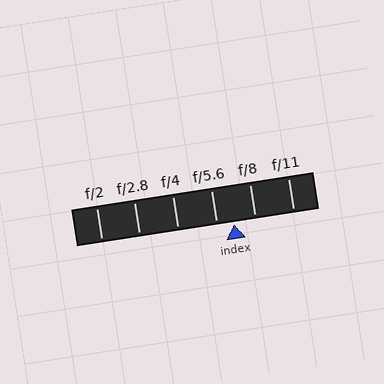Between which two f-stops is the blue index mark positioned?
The index mark is between f/5.6 and f/8.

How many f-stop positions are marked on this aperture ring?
There are 6 f-stop positions marked.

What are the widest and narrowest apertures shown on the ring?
The widest aperture shown is f/2 and the narrowest is f/11.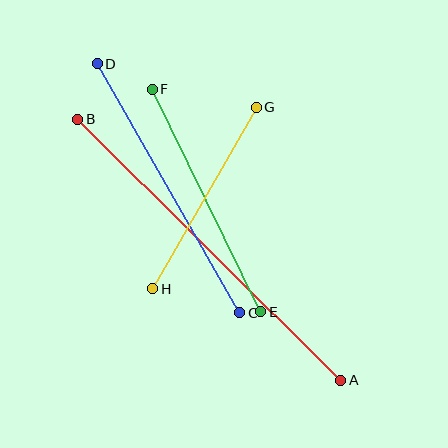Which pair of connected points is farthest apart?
Points A and B are farthest apart.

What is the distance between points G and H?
The distance is approximately 209 pixels.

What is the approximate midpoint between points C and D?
The midpoint is at approximately (168, 188) pixels.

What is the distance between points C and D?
The distance is approximately 287 pixels.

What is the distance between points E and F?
The distance is approximately 248 pixels.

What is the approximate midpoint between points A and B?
The midpoint is at approximately (209, 250) pixels.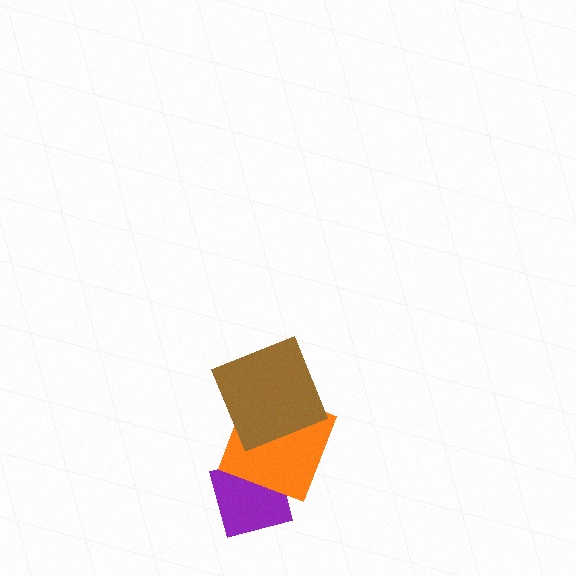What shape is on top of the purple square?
The orange square is on top of the purple square.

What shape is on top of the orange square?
The brown square is on top of the orange square.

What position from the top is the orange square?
The orange square is 2nd from the top.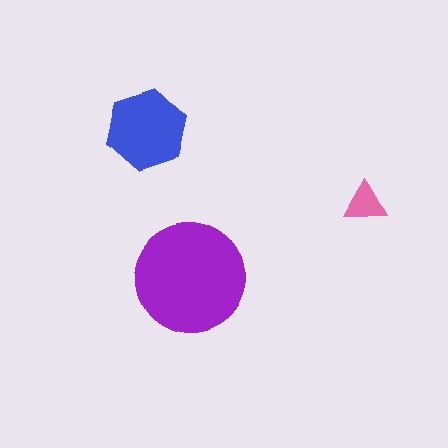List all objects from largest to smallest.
The purple circle, the blue hexagon, the pink triangle.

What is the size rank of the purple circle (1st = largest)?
1st.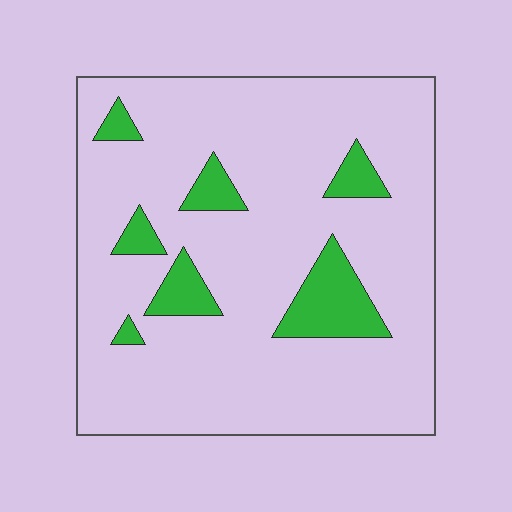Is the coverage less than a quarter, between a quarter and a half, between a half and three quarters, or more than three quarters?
Less than a quarter.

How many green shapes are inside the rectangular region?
7.